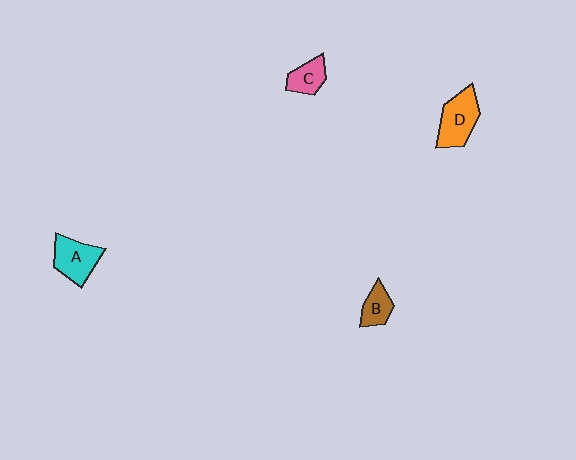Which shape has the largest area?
Shape D (orange).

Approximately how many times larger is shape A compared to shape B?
Approximately 1.6 times.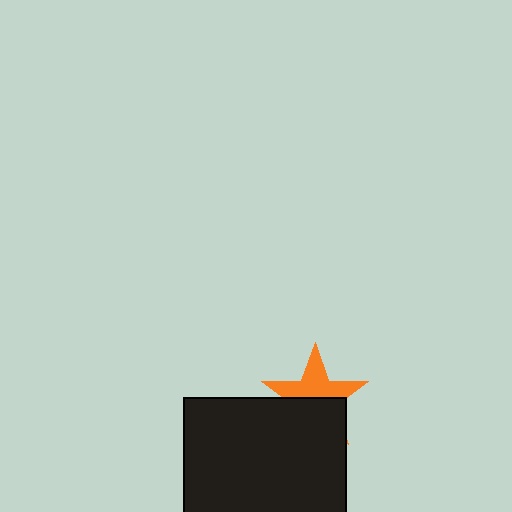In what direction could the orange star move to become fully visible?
The orange star could move up. That would shift it out from behind the black rectangle entirely.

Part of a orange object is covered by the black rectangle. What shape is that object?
It is a star.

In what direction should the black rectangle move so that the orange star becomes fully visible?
The black rectangle should move down. That is the shortest direction to clear the overlap and leave the orange star fully visible.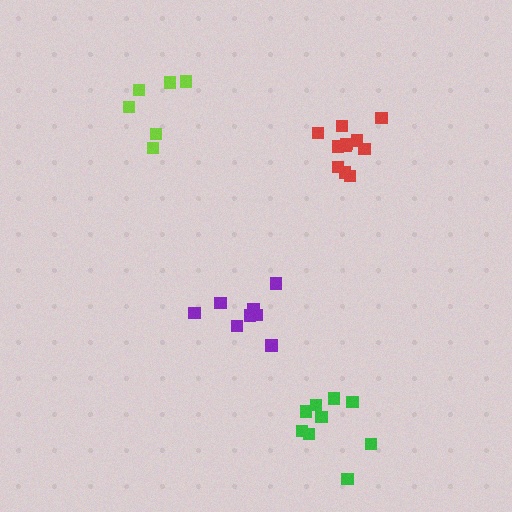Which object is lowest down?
The green cluster is bottommost.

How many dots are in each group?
Group 1: 6 dots, Group 2: 8 dots, Group 3: 9 dots, Group 4: 11 dots (34 total).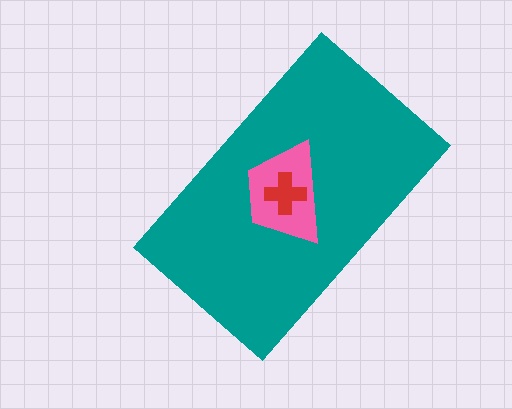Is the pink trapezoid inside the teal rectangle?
Yes.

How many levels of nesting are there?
3.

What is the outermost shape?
The teal rectangle.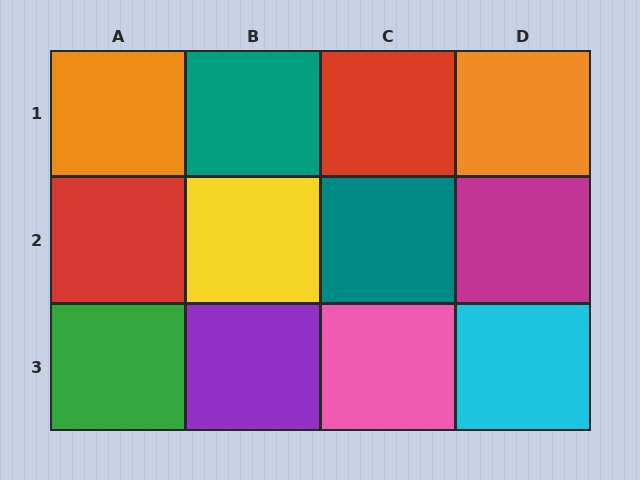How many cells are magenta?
1 cell is magenta.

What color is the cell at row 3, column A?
Green.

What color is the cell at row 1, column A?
Orange.